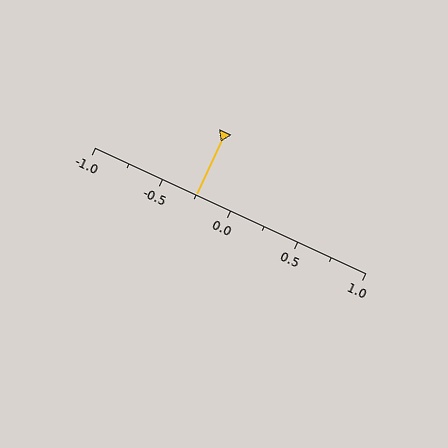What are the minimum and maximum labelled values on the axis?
The axis runs from -1.0 to 1.0.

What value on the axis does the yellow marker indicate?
The marker indicates approximately -0.25.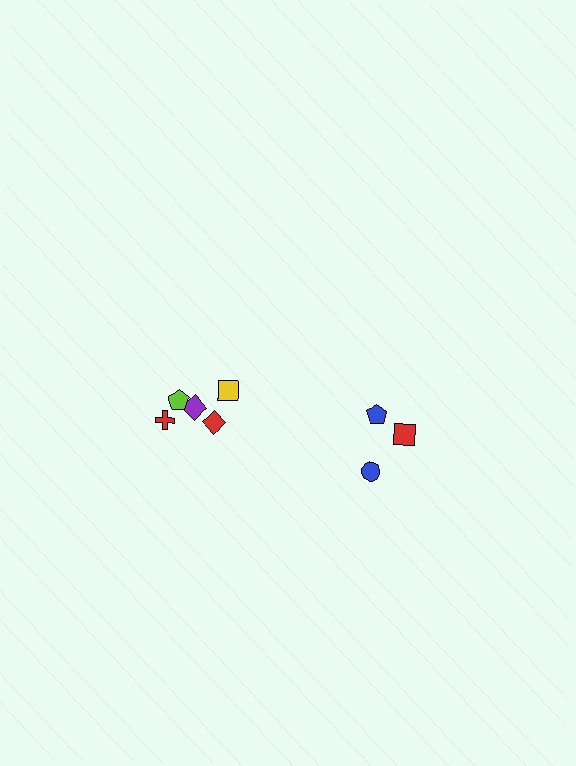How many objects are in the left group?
There are 5 objects.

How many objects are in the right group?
There are 3 objects.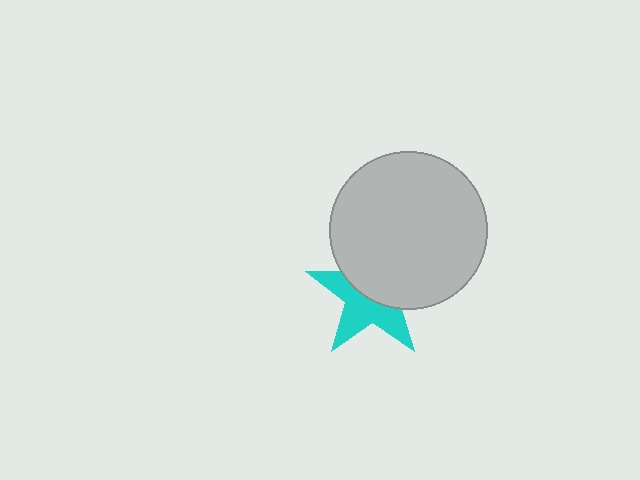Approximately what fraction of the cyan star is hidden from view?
Roughly 50% of the cyan star is hidden behind the light gray circle.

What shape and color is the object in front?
The object in front is a light gray circle.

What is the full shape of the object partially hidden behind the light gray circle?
The partially hidden object is a cyan star.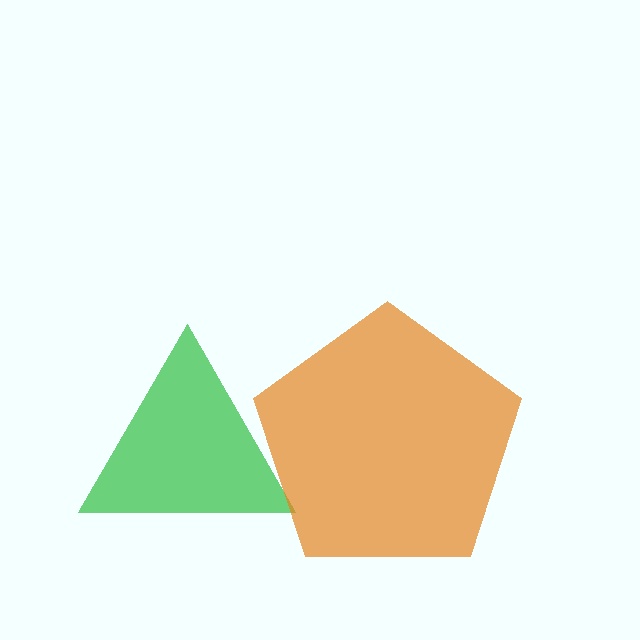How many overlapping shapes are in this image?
There are 2 overlapping shapes in the image.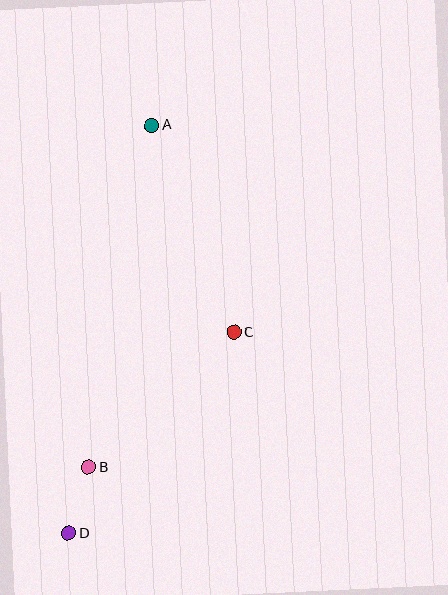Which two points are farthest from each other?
Points A and D are farthest from each other.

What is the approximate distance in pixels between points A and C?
The distance between A and C is approximately 223 pixels.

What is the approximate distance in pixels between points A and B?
The distance between A and B is approximately 348 pixels.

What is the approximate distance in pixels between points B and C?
The distance between B and C is approximately 198 pixels.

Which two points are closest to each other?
Points B and D are closest to each other.